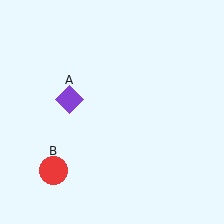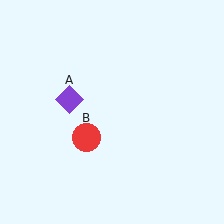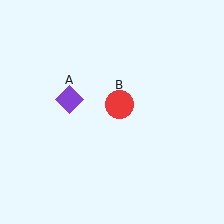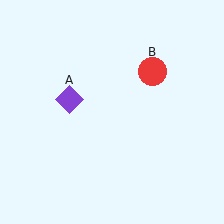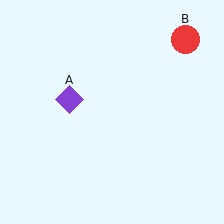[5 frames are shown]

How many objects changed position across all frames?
1 object changed position: red circle (object B).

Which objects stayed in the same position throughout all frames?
Purple diamond (object A) remained stationary.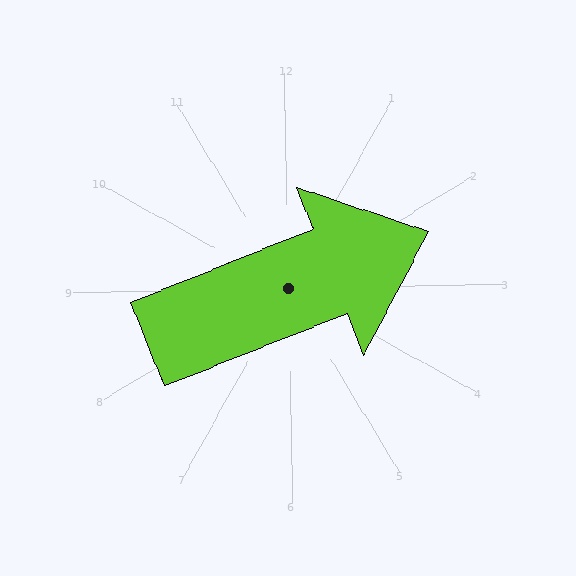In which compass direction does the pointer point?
East.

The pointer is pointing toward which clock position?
Roughly 2 o'clock.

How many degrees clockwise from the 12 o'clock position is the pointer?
Approximately 69 degrees.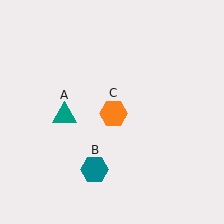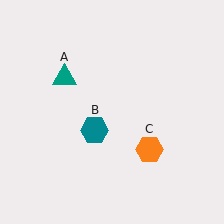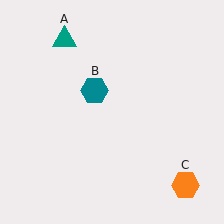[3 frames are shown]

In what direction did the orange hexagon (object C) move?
The orange hexagon (object C) moved down and to the right.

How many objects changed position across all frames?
3 objects changed position: teal triangle (object A), teal hexagon (object B), orange hexagon (object C).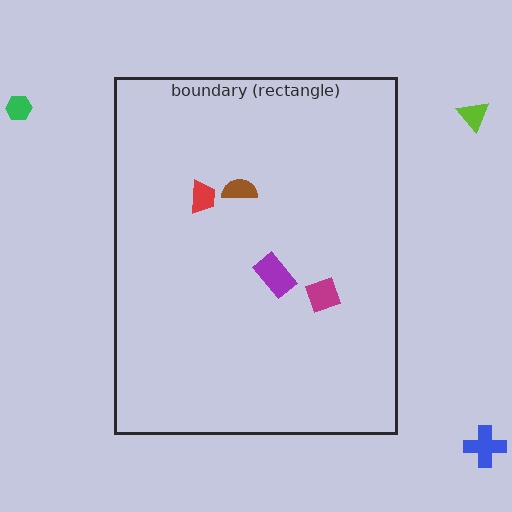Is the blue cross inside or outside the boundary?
Outside.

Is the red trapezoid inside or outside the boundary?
Inside.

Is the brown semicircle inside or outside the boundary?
Inside.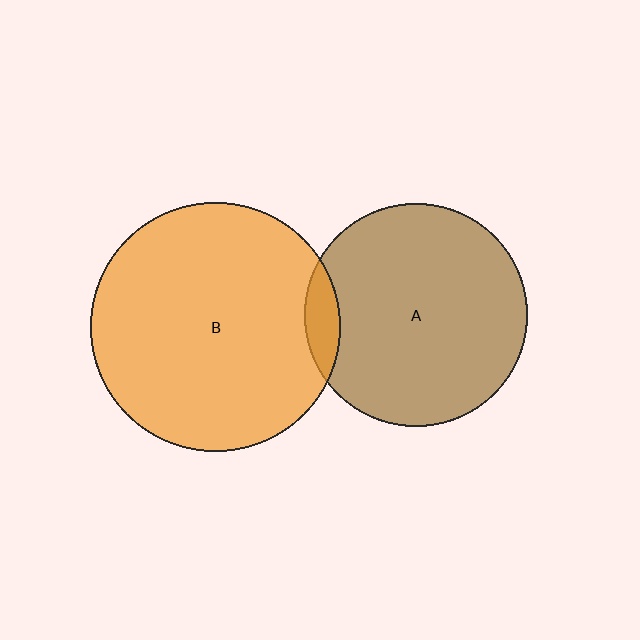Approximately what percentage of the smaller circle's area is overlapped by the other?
Approximately 10%.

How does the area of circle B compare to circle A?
Approximately 1.3 times.